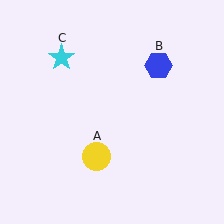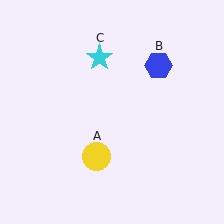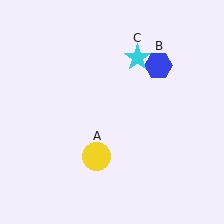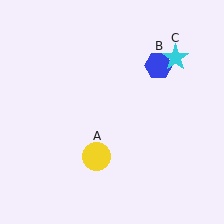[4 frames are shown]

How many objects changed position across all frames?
1 object changed position: cyan star (object C).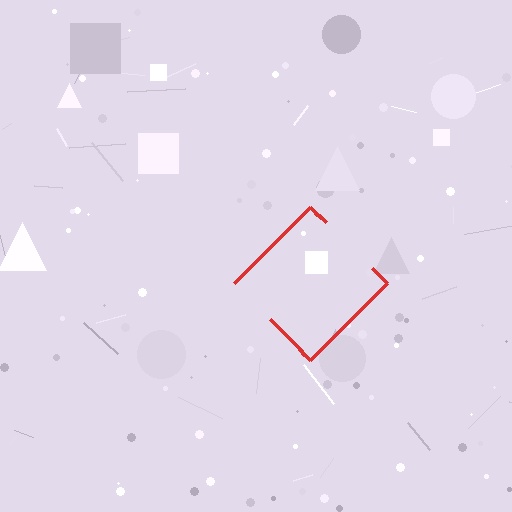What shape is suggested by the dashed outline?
The dashed outline suggests a diamond.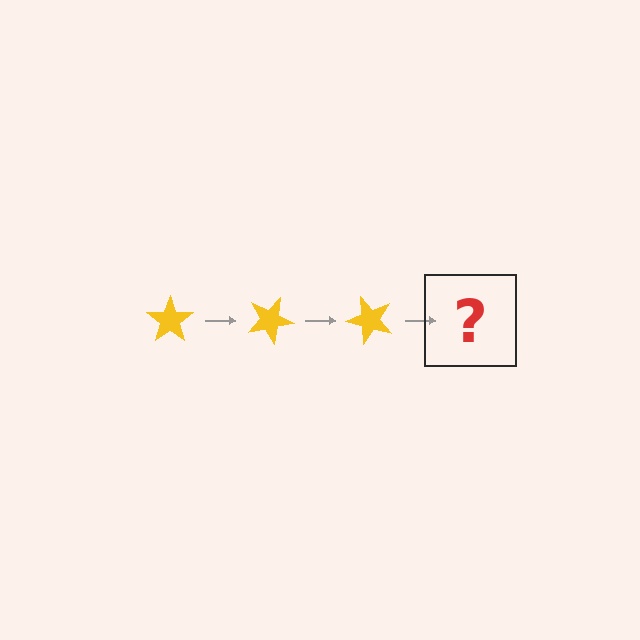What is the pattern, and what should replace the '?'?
The pattern is that the star rotates 25 degrees each step. The '?' should be a yellow star rotated 75 degrees.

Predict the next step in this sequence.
The next step is a yellow star rotated 75 degrees.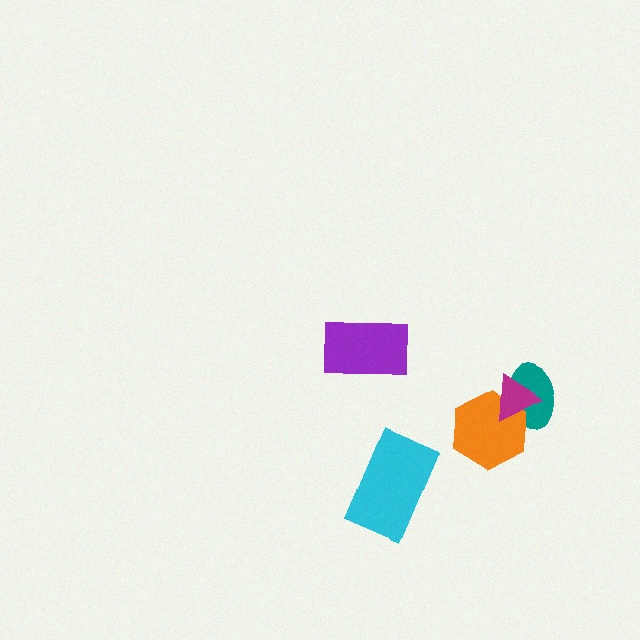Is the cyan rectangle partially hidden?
No, no other shape covers it.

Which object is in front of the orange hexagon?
The magenta triangle is in front of the orange hexagon.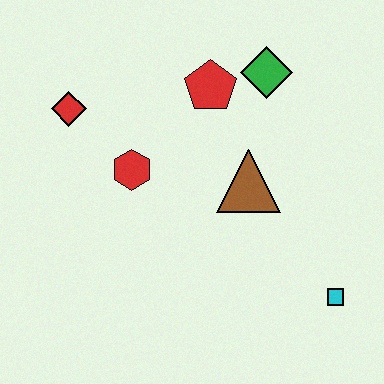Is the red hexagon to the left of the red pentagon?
Yes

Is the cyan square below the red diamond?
Yes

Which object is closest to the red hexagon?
The red diamond is closest to the red hexagon.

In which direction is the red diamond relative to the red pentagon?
The red diamond is to the left of the red pentagon.